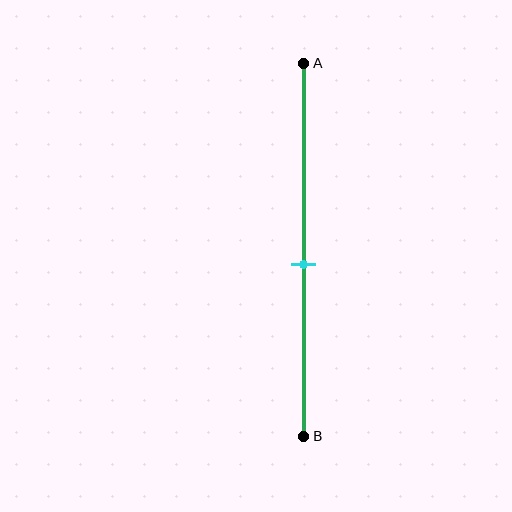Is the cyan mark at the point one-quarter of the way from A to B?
No, the mark is at about 55% from A, not at the 25% one-quarter point.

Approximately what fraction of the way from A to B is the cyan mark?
The cyan mark is approximately 55% of the way from A to B.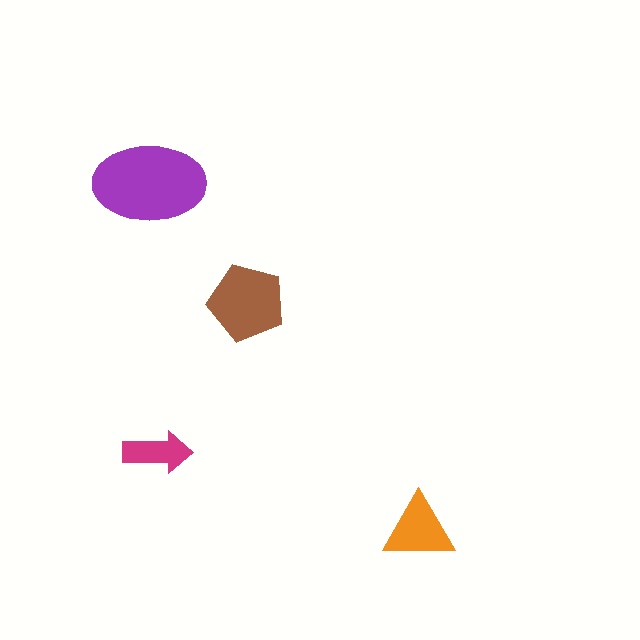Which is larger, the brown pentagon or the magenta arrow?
The brown pentagon.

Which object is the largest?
The purple ellipse.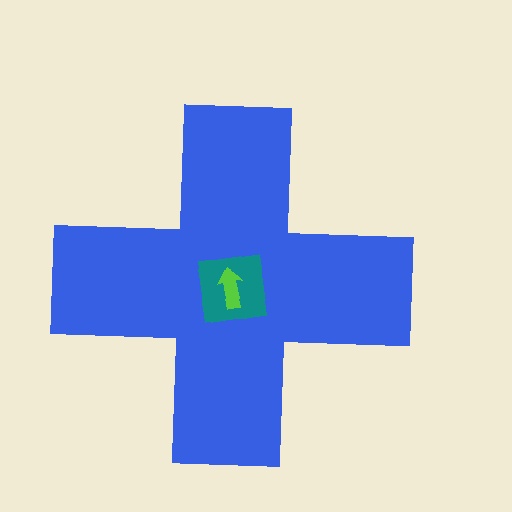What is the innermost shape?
The lime arrow.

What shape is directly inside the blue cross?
The teal square.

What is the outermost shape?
The blue cross.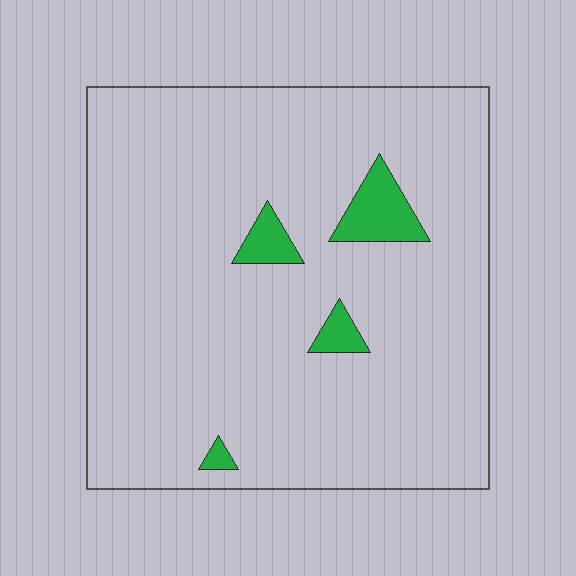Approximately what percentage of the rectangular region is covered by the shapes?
Approximately 5%.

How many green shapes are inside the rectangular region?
4.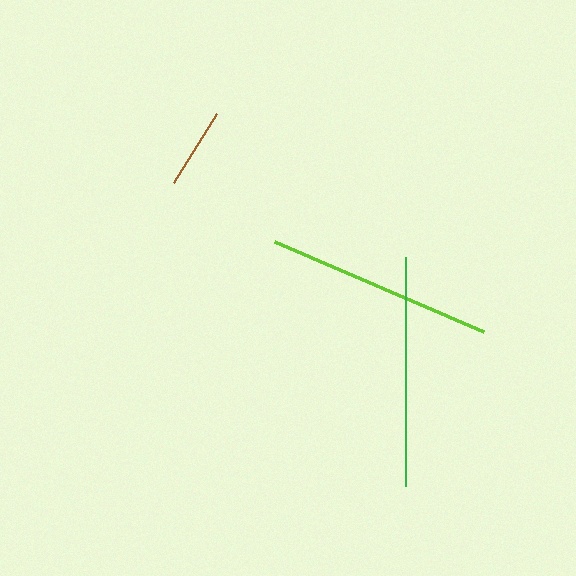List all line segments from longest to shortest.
From longest to shortest: green, lime, brown.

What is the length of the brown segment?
The brown segment is approximately 81 pixels long.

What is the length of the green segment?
The green segment is approximately 229 pixels long.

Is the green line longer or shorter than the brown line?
The green line is longer than the brown line.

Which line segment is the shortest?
The brown line is the shortest at approximately 81 pixels.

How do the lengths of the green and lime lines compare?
The green and lime lines are approximately the same length.